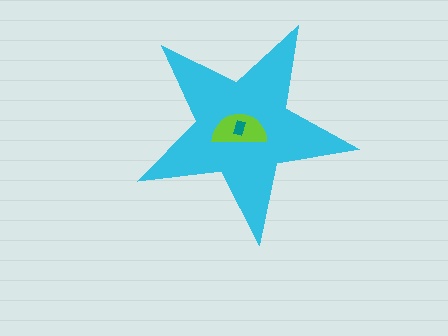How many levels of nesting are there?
3.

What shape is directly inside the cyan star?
The lime semicircle.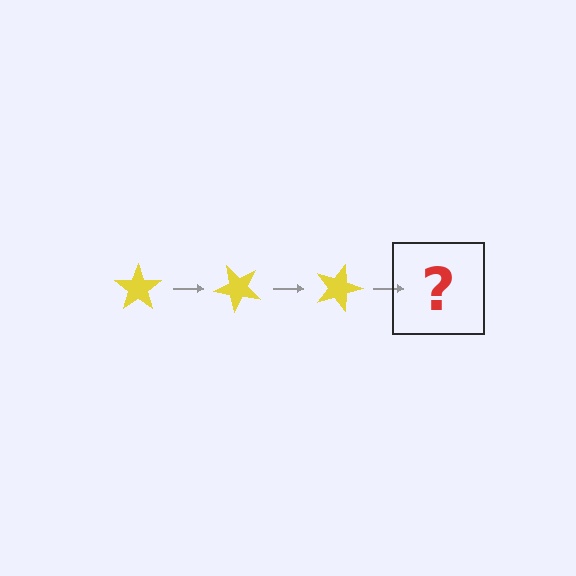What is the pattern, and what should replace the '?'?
The pattern is that the star rotates 45 degrees each step. The '?' should be a yellow star rotated 135 degrees.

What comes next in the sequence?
The next element should be a yellow star rotated 135 degrees.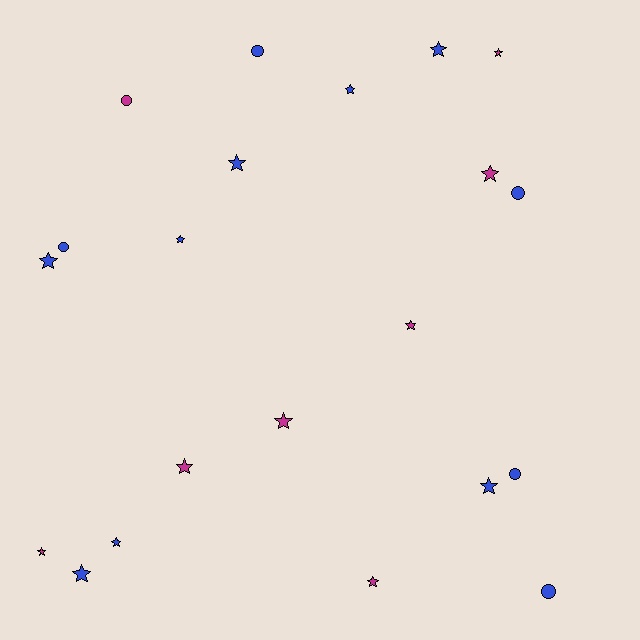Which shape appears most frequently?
Star, with 15 objects.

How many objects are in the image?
There are 21 objects.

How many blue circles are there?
There are 5 blue circles.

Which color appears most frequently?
Blue, with 13 objects.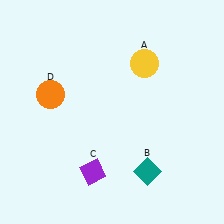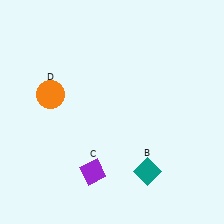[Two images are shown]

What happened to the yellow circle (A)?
The yellow circle (A) was removed in Image 2. It was in the top-right area of Image 1.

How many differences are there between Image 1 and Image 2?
There is 1 difference between the two images.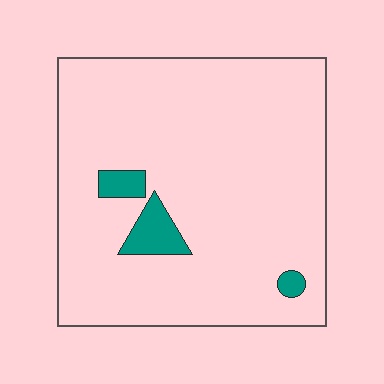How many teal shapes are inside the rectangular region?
3.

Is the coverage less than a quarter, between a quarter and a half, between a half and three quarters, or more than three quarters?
Less than a quarter.